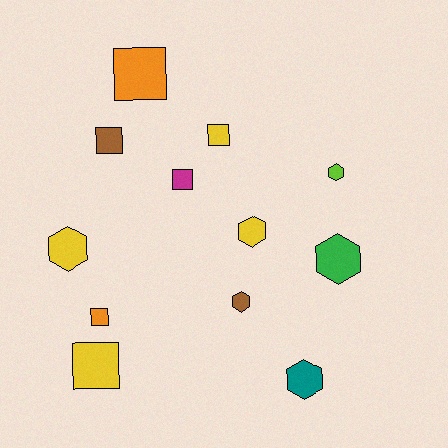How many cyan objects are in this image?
There are no cyan objects.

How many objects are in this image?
There are 12 objects.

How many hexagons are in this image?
There are 6 hexagons.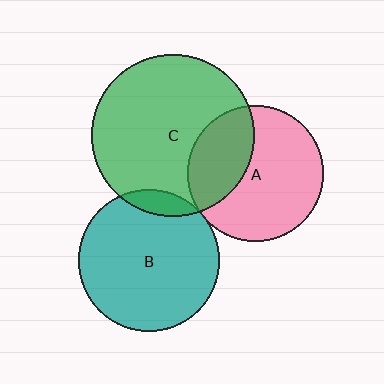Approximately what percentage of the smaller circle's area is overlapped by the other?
Approximately 10%.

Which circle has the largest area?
Circle C (green).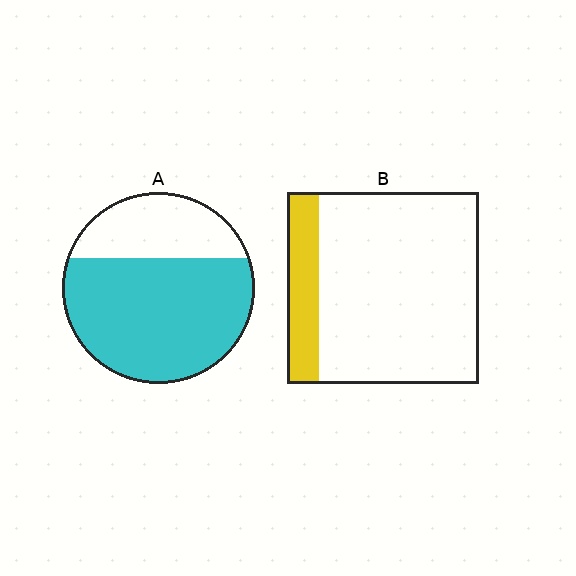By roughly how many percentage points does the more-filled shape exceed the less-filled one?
By roughly 55 percentage points (A over B).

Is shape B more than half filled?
No.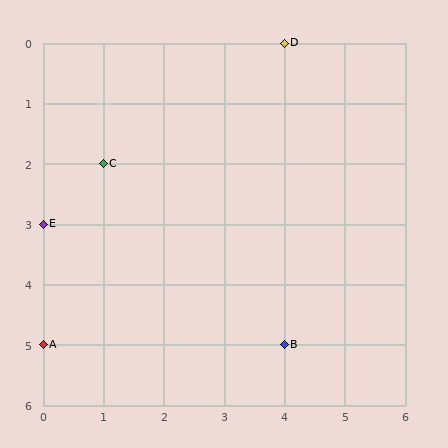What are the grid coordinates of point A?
Point A is at grid coordinates (0, 5).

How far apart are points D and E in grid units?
Points D and E are 4 columns and 3 rows apart (about 5.0 grid units diagonally).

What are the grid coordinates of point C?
Point C is at grid coordinates (1, 2).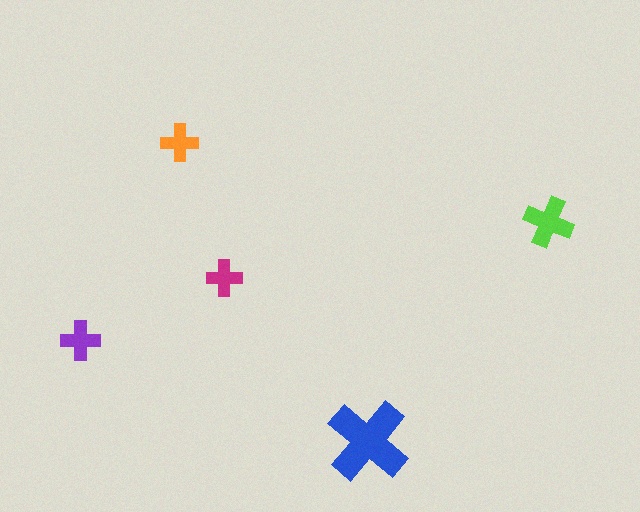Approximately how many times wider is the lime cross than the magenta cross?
About 1.5 times wider.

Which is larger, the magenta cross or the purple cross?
The purple one.